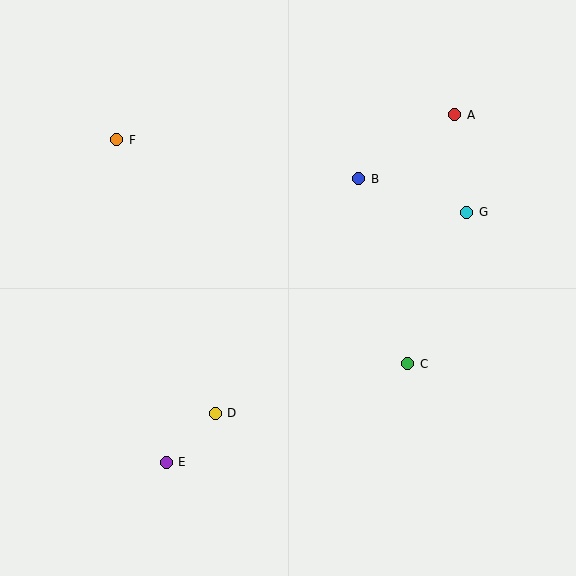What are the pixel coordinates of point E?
Point E is at (166, 462).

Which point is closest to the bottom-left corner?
Point E is closest to the bottom-left corner.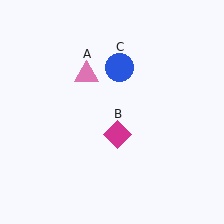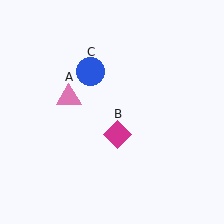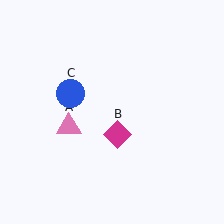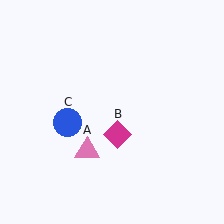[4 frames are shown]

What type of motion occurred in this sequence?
The pink triangle (object A), blue circle (object C) rotated counterclockwise around the center of the scene.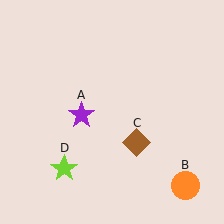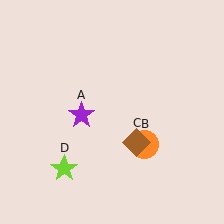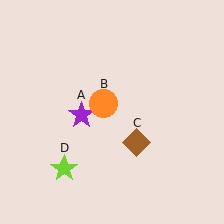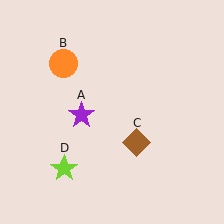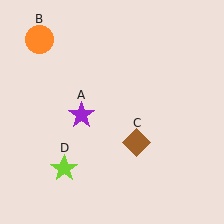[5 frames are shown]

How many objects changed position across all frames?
1 object changed position: orange circle (object B).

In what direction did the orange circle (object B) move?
The orange circle (object B) moved up and to the left.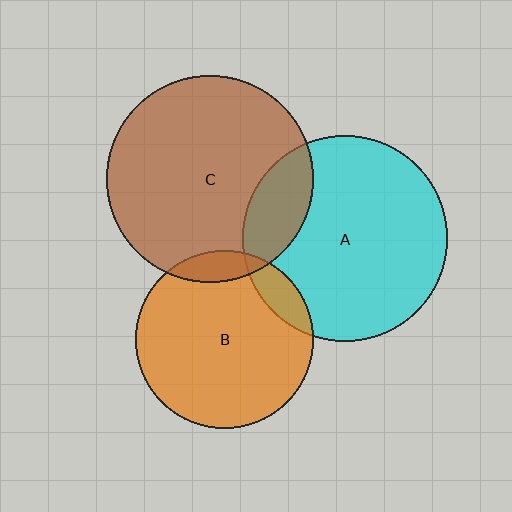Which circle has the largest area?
Circle C (brown).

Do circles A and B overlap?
Yes.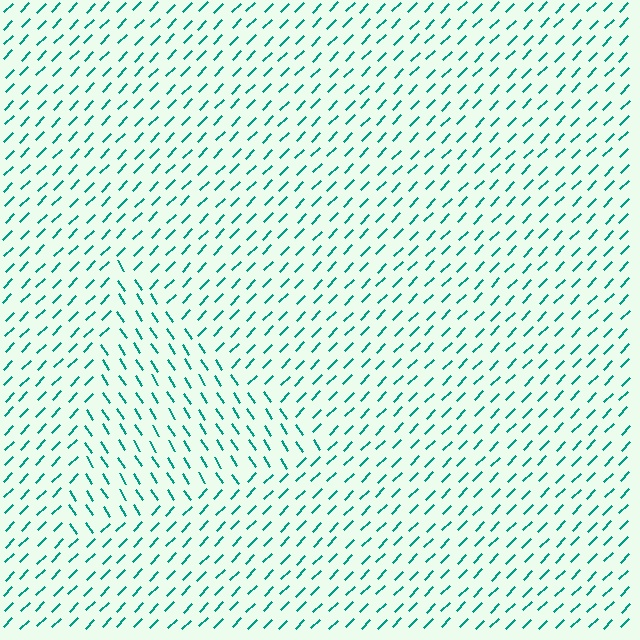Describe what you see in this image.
The image is filled with small teal line segments. A triangle region in the image has lines oriented differently from the surrounding lines, creating a visible texture boundary.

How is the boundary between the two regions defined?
The boundary is defined purely by a change in line orientation (approximately 77 degrees difference). All lines are the same color and thickness.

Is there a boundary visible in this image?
Yes, there is a texture boundary formed by a change in line orientation.